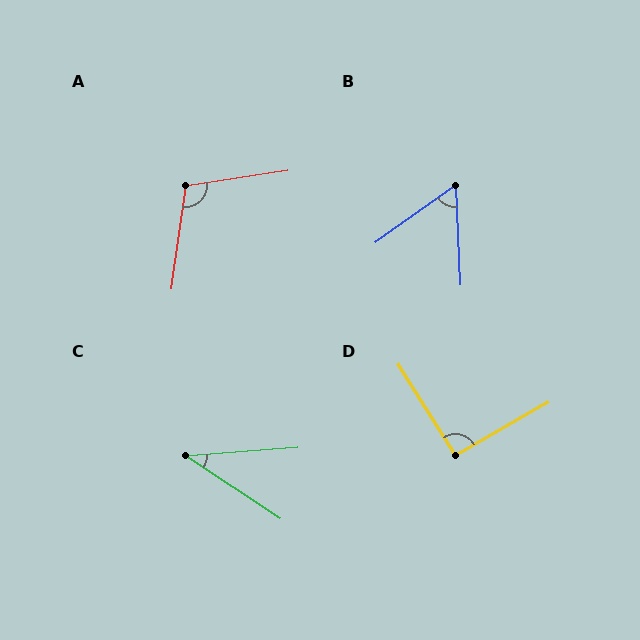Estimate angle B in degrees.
Approximately 57 degrees.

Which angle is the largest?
A, at approximately 107 degrees.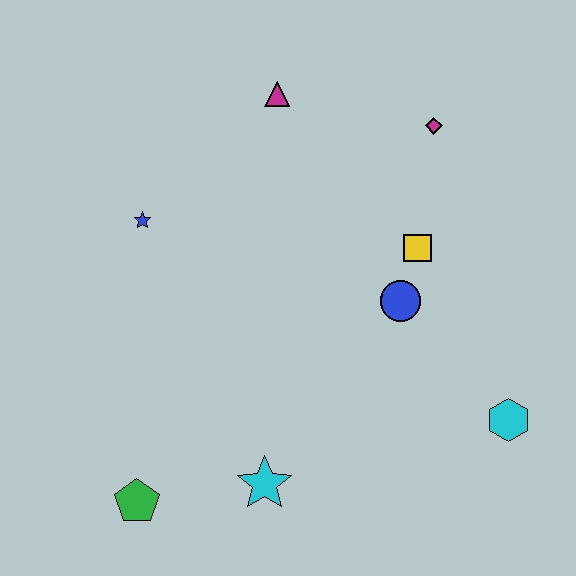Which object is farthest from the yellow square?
The green pentagon is farthest from the yellow square.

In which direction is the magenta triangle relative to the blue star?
The magenta triangle is to the right of the blue star.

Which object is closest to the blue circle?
The yellow square is closest to the blue circle.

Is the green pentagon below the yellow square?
Yes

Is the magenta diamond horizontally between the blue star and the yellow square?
No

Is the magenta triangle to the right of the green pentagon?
Yes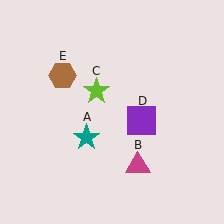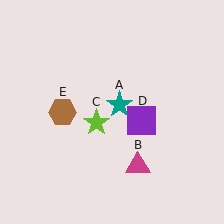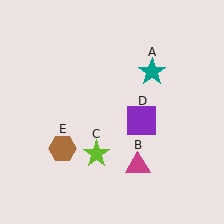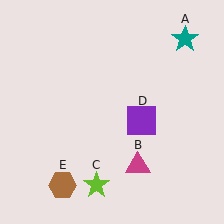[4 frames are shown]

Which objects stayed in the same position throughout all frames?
Magenta triangle (object B) and purple square (object D) remained stationary.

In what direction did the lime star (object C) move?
The lime star (object C) moved down.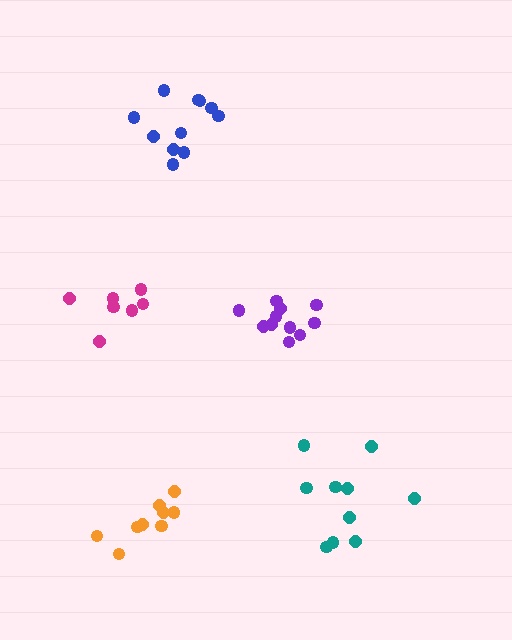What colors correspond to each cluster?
The clusters are colored: magenta, purple, orange, blue, teal.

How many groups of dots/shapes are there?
There are 5 groups.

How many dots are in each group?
Group 1: 7 dots, Group 2: 11 dots, Group 3: 9 dots, Group 4: 11 dots, Group 5: 10 dots (48 total).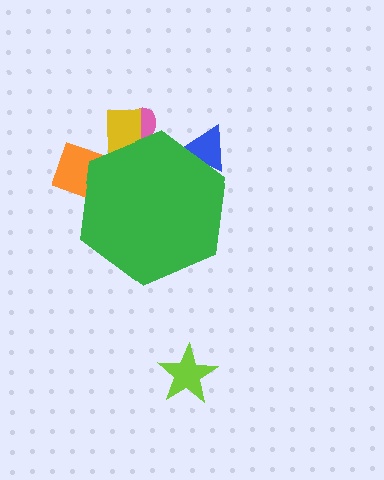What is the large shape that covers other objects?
A green hexagon.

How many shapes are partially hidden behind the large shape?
4 shapes are partially hidden.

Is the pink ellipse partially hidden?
Yes, the pink ellipse is partially hidden behind the green hexagon.